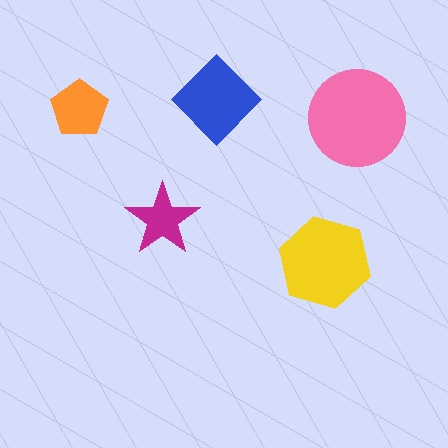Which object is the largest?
The pink circle.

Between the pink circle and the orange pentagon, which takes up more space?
The pink circle.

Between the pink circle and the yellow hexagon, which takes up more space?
The pink circle.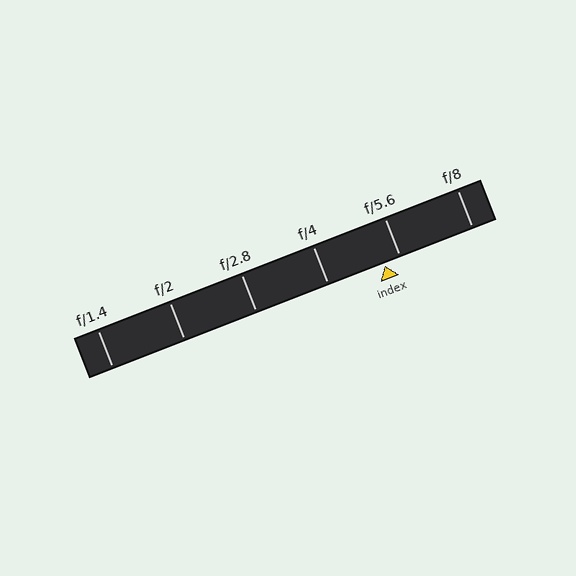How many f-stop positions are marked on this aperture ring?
There are 6 f-stop positions marked.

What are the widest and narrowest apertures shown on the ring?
The widest aperture shown is f/1.4 and the narrowest is f/8.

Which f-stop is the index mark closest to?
The index mark is closest to f/5.6.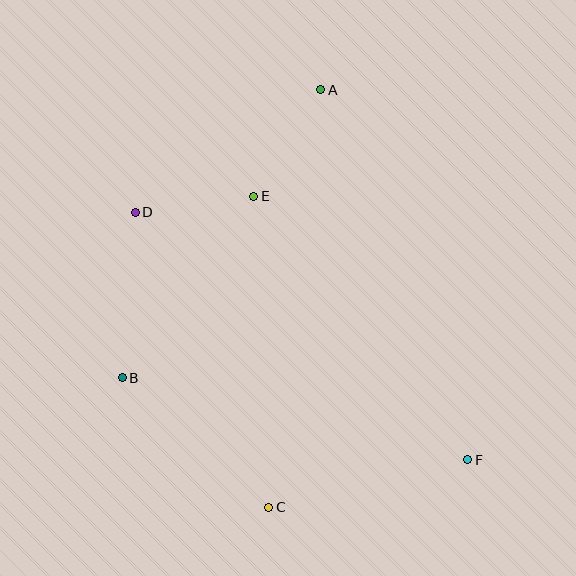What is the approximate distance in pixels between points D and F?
The distance between D and F is approximately 414 pixels.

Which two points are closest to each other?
Points D and E are closest to each other.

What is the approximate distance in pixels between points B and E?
The distance between B and E is approximately 224 pixels.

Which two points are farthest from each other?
Points A and C are farthest from each other.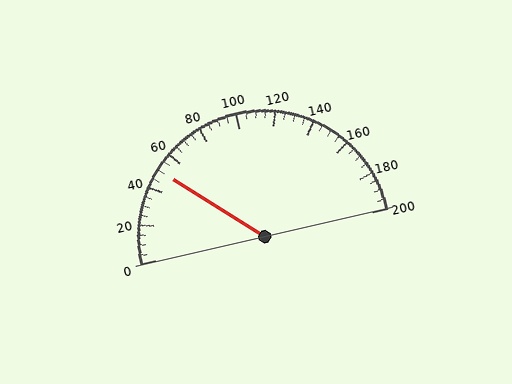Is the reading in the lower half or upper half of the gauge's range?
The reading is in the lower half of the range (0 to 200).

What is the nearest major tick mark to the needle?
The nearest major tick mark is 40.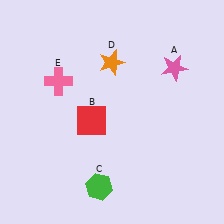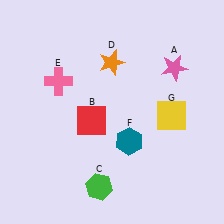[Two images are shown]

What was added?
A teal hexagon (F), a yellow square (G) were added in Image 2.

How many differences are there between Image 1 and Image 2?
There are 2 differences between the two images.